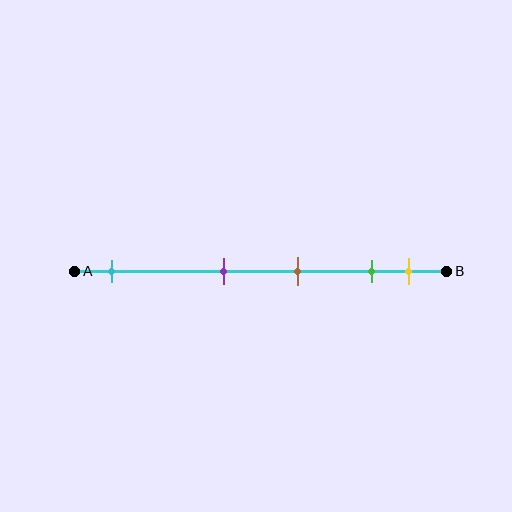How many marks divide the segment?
There are 5 marks dividing the segment.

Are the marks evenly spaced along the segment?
No, the marks are not evenly spaced.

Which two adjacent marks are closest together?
The green and yellow marks are the closest adjacent pair.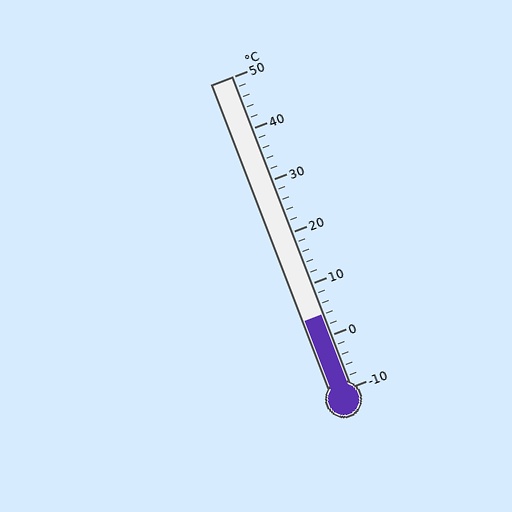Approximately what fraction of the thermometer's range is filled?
The thermometer is filled to approximately 25% of its range.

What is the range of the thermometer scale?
The thermometer scale ranges from -10°C to 50°C.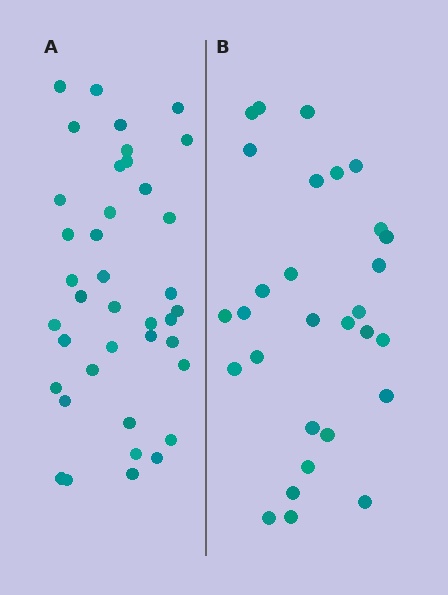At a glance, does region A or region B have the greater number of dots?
Region A (the left region) has more dots.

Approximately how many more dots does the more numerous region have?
Region A has roughly 10 or so more dots than region B.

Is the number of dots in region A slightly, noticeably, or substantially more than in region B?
Region A has noticeably more, but not dramatically so. The ratio is roughly 1.3 to 1.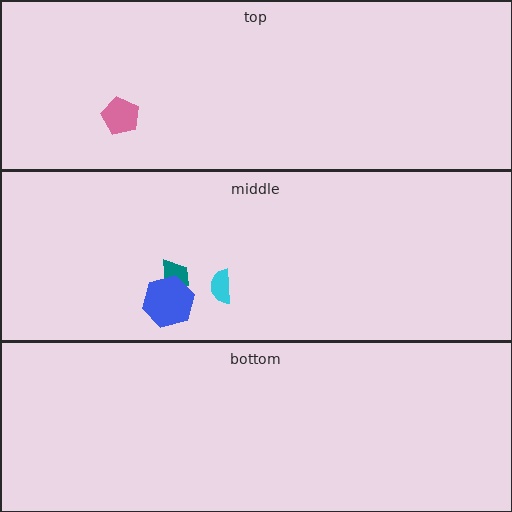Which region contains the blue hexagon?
The middle region.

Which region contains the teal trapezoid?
The middle region.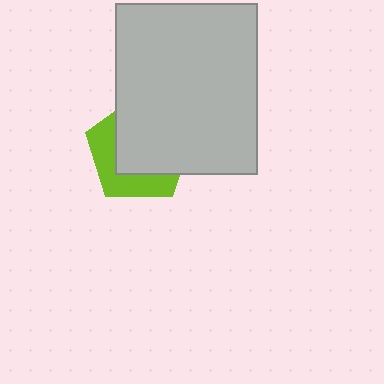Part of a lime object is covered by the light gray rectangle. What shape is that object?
It is a pentagon.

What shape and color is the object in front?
The object in front is a light gray rectangle.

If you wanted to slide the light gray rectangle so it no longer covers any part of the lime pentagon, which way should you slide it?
Slide it toward the upper-right — that is the most direct way to separate the two shapes.